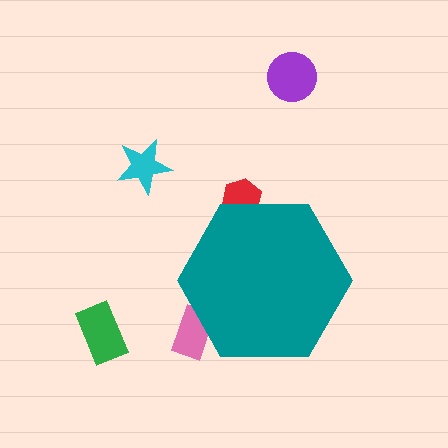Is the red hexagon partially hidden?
Yes, the red hexagon is partially hidden behind the teal hexagon.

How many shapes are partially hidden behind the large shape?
2 shapes are partially hidden.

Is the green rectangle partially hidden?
No, the green rectangle is fully visible.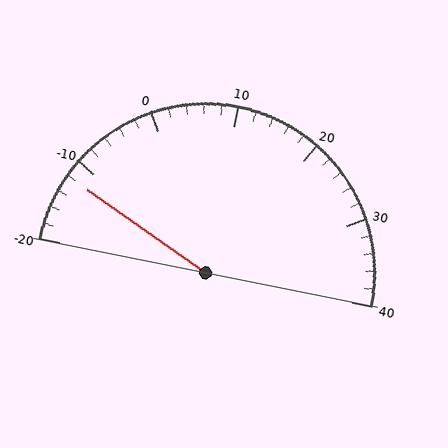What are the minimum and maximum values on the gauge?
The gauge ranges from -20 to 40.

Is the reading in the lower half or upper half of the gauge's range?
The reading is in the lower half of the range (-20 to 40).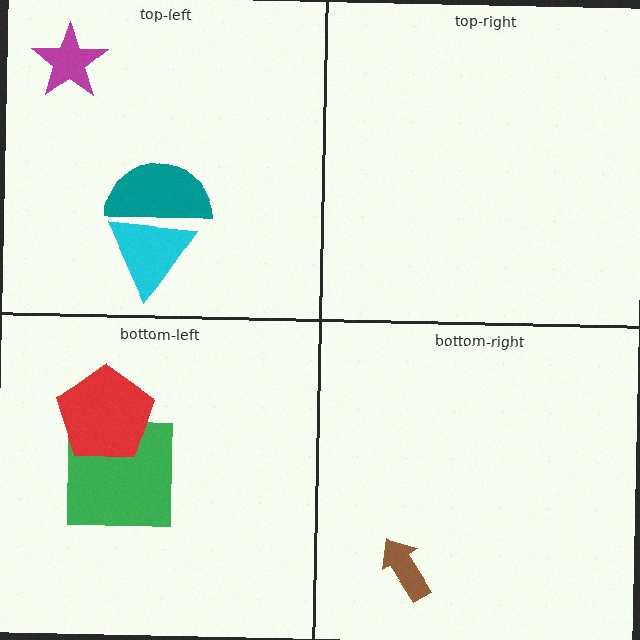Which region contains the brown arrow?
The bottom-right region.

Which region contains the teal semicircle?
The top-left region.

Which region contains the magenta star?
The top-left region.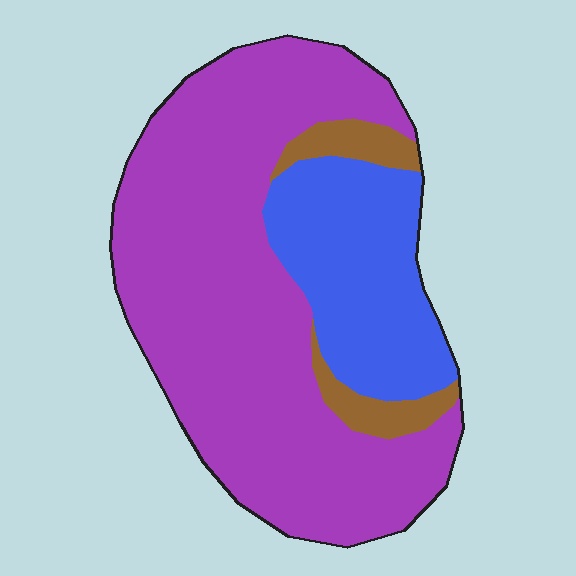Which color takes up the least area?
Brown, at roughly 10%.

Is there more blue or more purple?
Purple.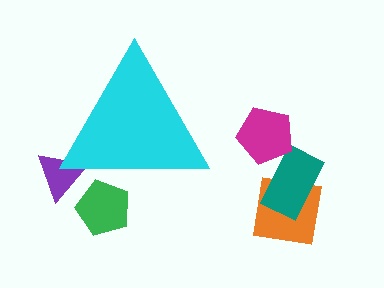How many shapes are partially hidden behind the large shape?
2 shapes are partially hidden.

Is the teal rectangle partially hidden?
No, the teal rectangle is fully visible.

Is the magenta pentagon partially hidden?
No, the magenta pentagon is fully visible.